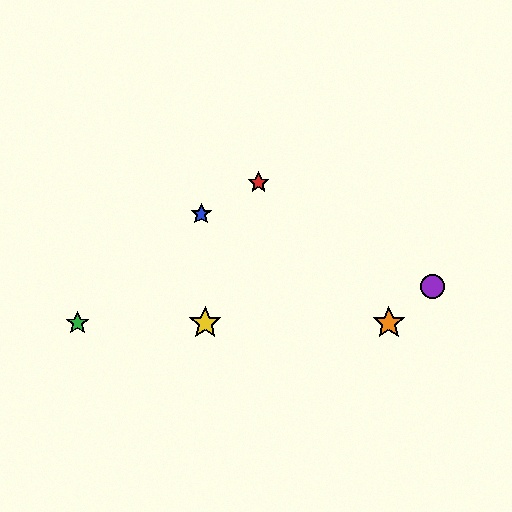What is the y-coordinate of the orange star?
The orange star is at y≈323.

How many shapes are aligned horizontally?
3 shapes (the green star, the yellow star, the orange star) are aligned horizontally.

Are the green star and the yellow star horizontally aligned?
Yes, both are at y≈323.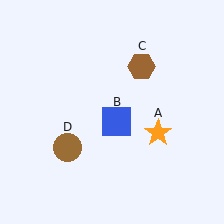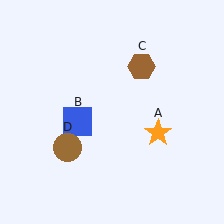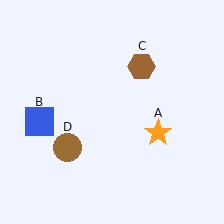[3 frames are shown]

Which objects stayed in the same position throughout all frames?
Orange star (object A) and brown hexagon (object C) and brown circle (object D) remained stationary.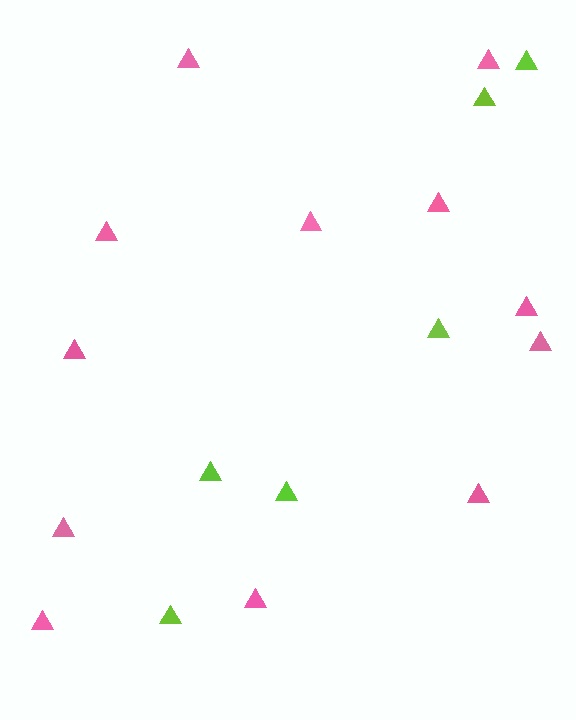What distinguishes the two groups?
There are 2 groups: one group of pink triangles (12) and one group of lime triangles (6).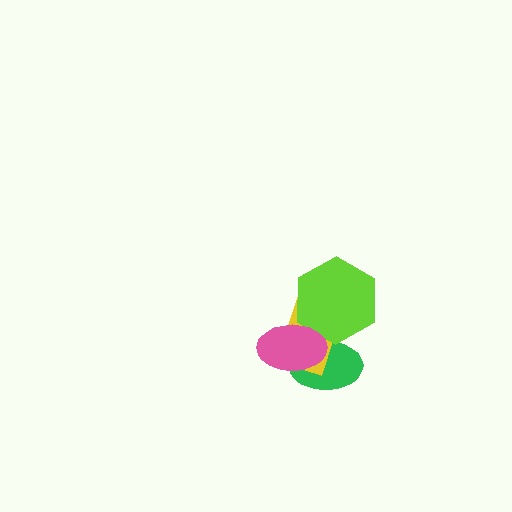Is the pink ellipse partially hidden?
No, no other shape covers it.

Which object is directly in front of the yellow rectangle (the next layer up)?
The lime hexagon is directly in front of the yellow rectangle.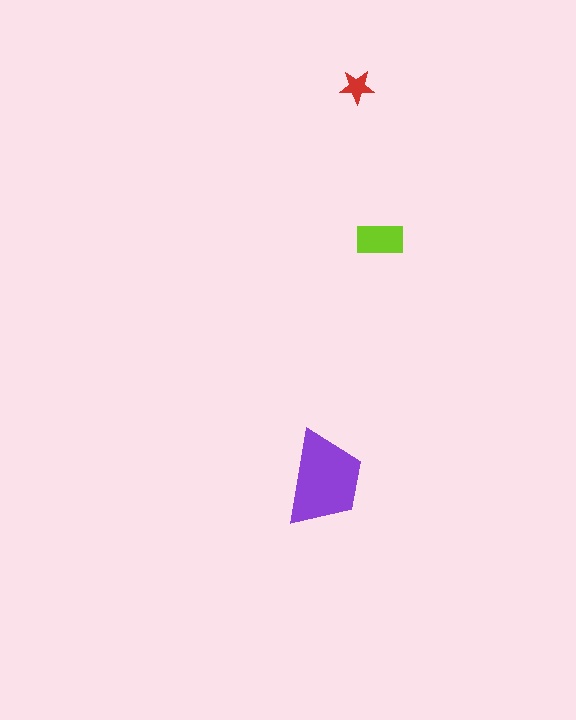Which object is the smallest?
The red star.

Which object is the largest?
The purple trapezoid.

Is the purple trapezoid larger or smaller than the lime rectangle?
Larger.